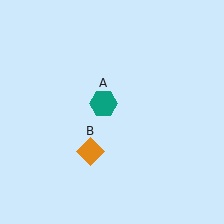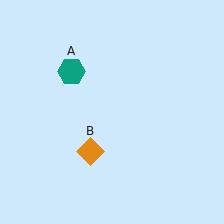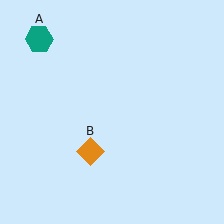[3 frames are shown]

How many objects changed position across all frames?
1 object changed position: teal hexagon (object A).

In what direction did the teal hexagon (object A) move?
The teal hexagon (object A) moved up and to the left.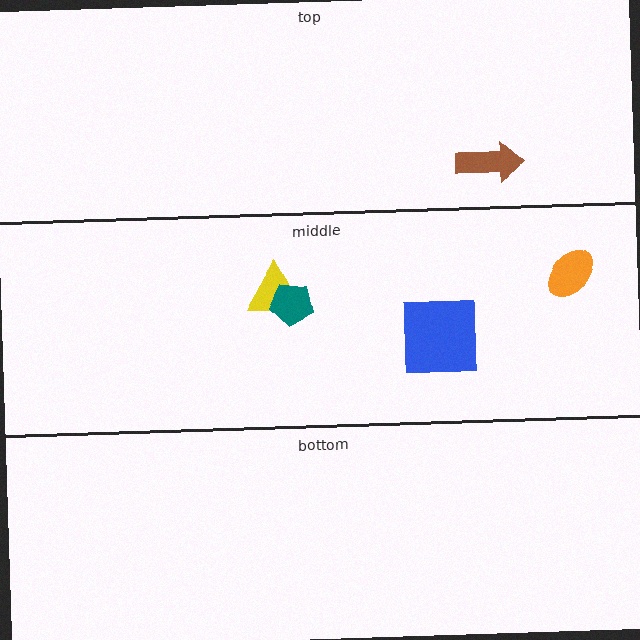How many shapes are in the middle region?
4.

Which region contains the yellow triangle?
The middle region.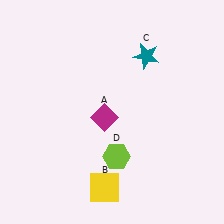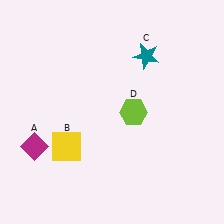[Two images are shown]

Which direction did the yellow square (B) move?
The yellow square (B) moved up.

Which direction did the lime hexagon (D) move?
The lime hexagon (D) moved up.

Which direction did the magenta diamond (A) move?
The magenta diamond (A) moved left.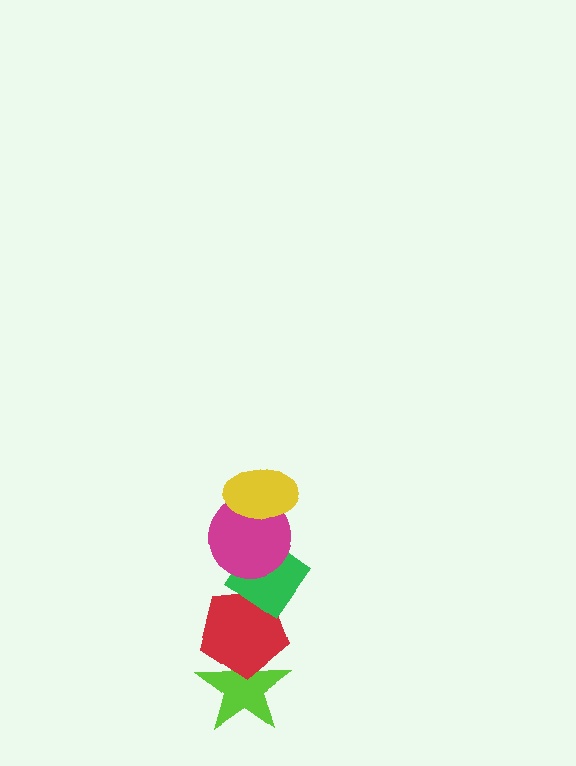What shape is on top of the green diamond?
The magenta circle is on top of the green diamond.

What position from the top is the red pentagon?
The red pentagon is 4th from the top.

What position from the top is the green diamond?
The green diamond is 3rd from the top.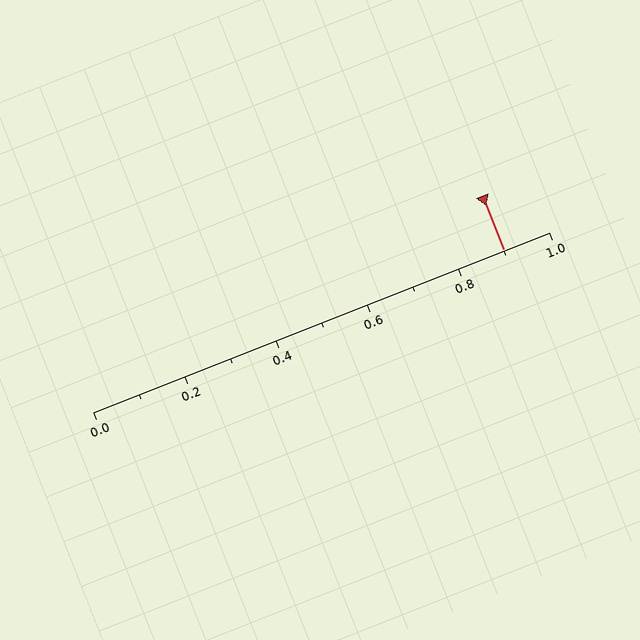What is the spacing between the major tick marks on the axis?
The major ticks are spaced 0.2 apart.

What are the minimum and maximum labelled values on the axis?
The axis runs from 0.0 to 1.0.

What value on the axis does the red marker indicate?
The marker indicates approximately 0.9.